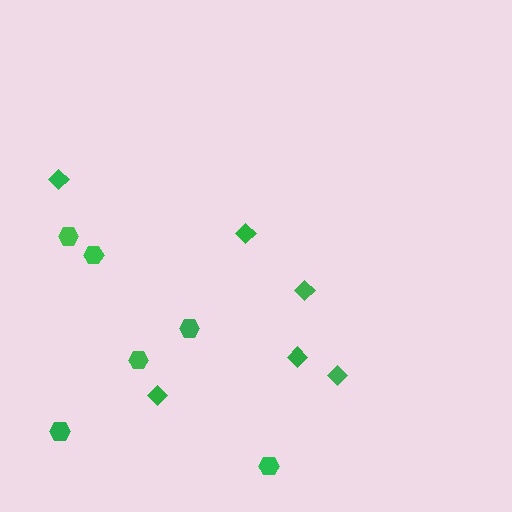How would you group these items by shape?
There are 2 groups: one group of hexagons (6) and one group of diamonds (6).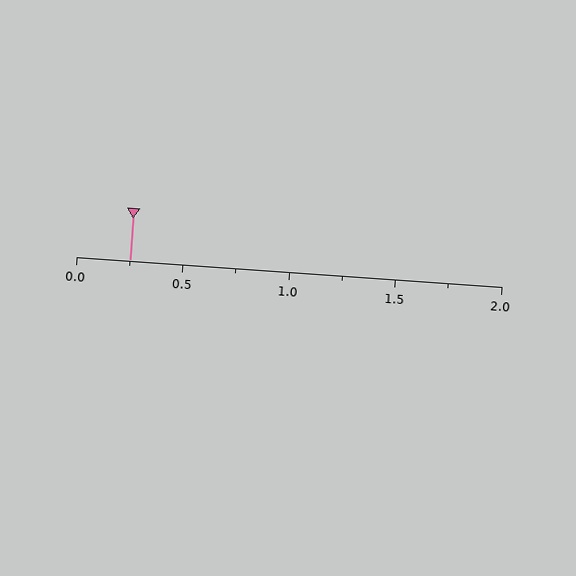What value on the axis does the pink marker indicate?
The marker indicates approximately 0.25.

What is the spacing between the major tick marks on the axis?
The major ticks are spaced 0.5 apart.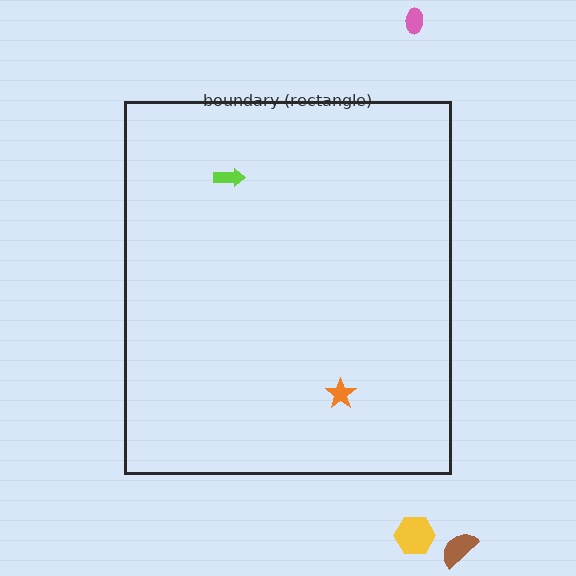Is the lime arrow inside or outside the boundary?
Inside.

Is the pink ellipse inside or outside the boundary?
Outside.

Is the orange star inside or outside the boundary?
Inside.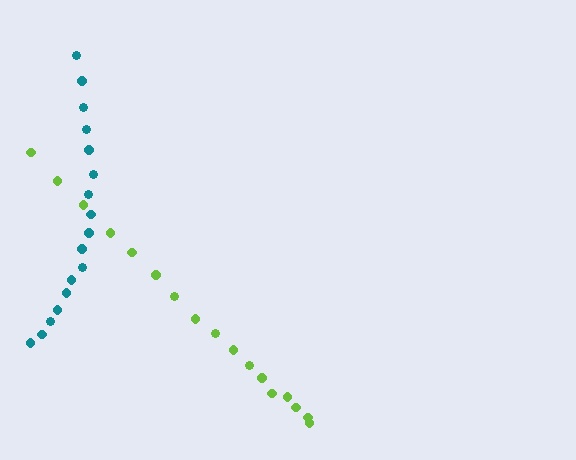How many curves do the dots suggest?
There are 2 distinct paths.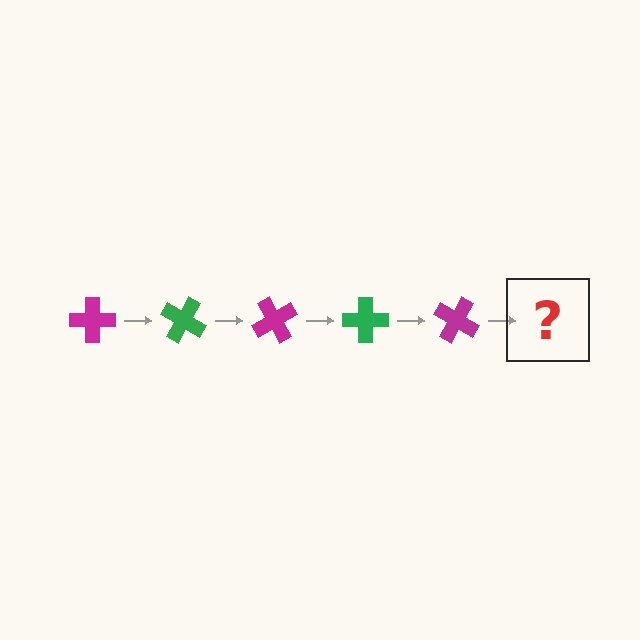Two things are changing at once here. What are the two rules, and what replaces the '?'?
The two rules are that it rotates 30 degrees each step and the color cycles through magenta and green. The '?' should be a green cross, rotated 150 degrees from the start.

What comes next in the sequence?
The next element should be a green cross, rotated 150 degrees from the start.